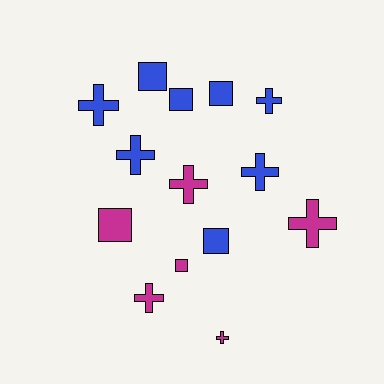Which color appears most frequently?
Blue, with 8 objects.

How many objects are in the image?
There are 14 objects.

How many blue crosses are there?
There are 4 blue crosses.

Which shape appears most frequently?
Cross, with 8 objects.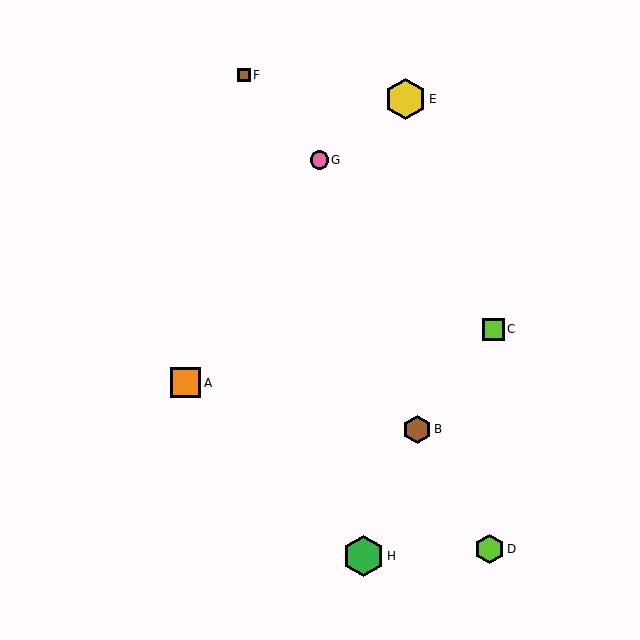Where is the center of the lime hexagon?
The center of the lime hexagon is at (489, 549).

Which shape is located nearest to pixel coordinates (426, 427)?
The brown hexagon (labeled B) at (417, 429) is nearest to that location.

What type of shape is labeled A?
Shape A is an orange square.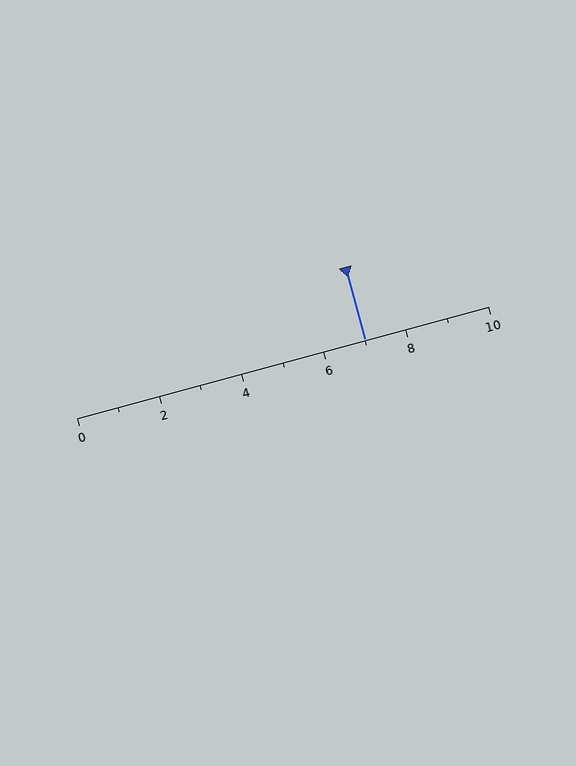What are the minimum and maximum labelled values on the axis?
The axis runs from 0 to 10.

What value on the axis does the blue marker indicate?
The marker indicates approximately 7.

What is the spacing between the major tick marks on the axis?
The major ticks are spaced 2 apart.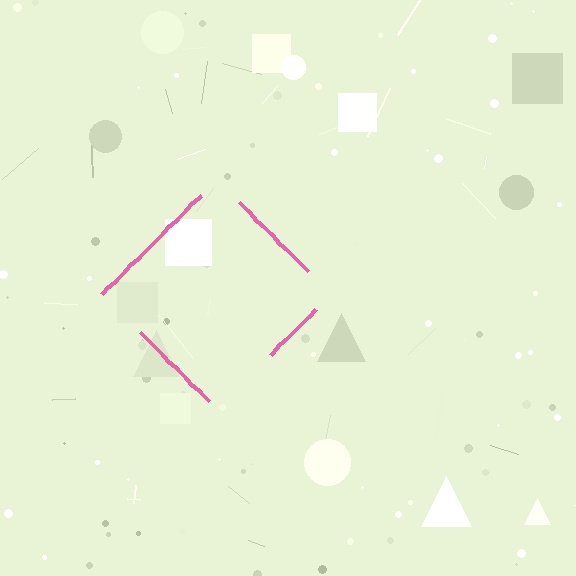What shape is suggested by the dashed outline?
The dashed outline suggests a diamond.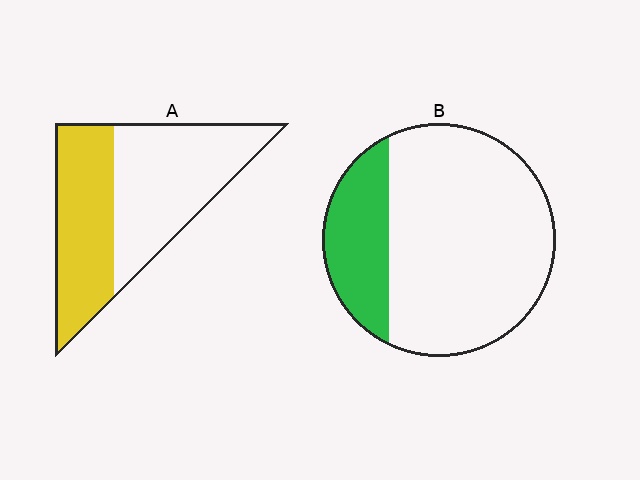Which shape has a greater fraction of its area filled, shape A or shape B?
Shape A.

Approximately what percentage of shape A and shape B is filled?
A is approximately 45% and B is approximately 25%.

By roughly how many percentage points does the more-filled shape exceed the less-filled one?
By roughly 20 percentage points (A over B).